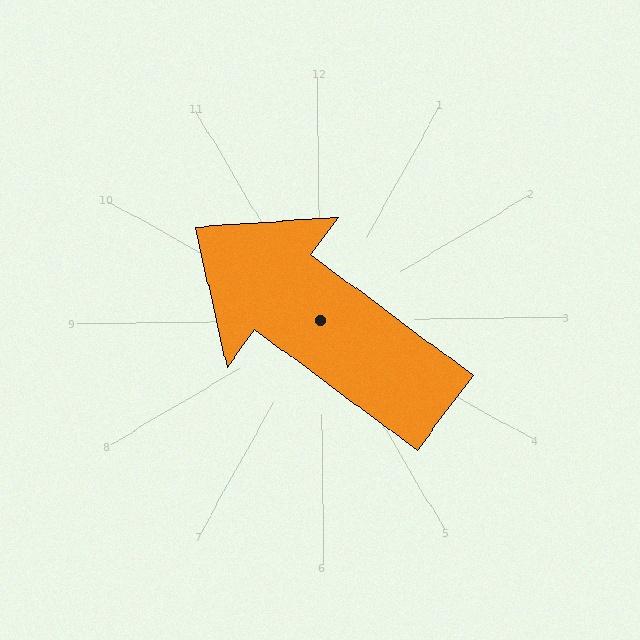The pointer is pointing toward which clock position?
Roughly 10 o'clock.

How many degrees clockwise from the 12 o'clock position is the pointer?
Approximately 307 degrees.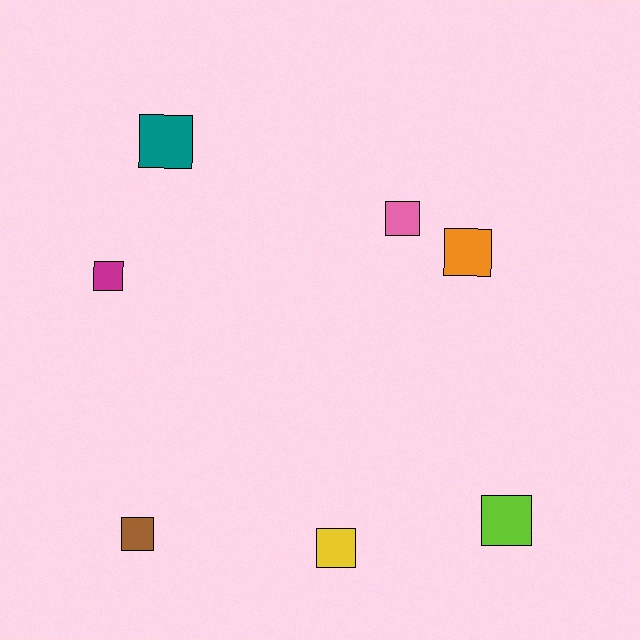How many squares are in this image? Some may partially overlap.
There are 7 squares.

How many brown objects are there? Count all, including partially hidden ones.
There is 1 brown object.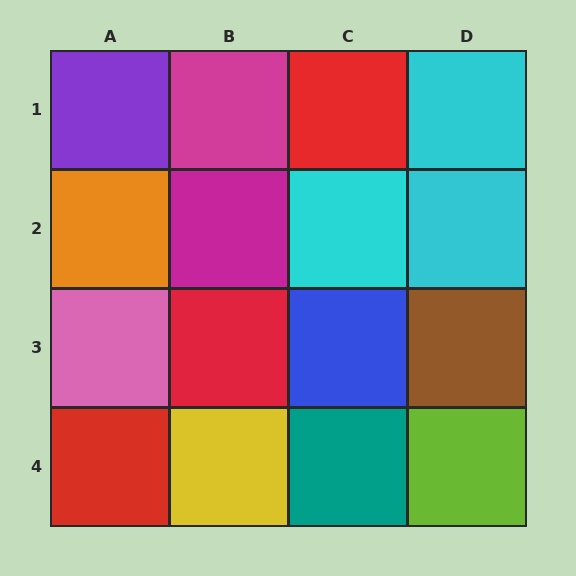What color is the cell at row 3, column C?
Blue.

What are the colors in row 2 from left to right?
Orange, magenta, cyan, cyan.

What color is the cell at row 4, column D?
Lime.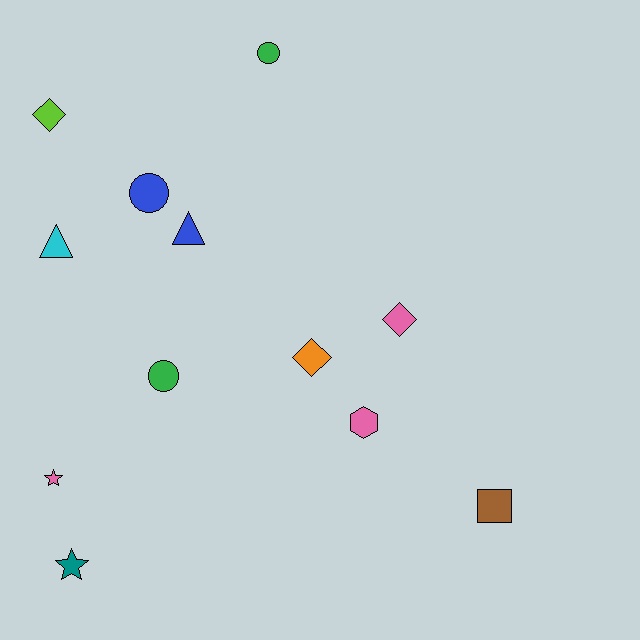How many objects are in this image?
There are 12 objects.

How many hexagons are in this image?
There is 1 hexagon.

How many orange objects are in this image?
There is 1 orange object.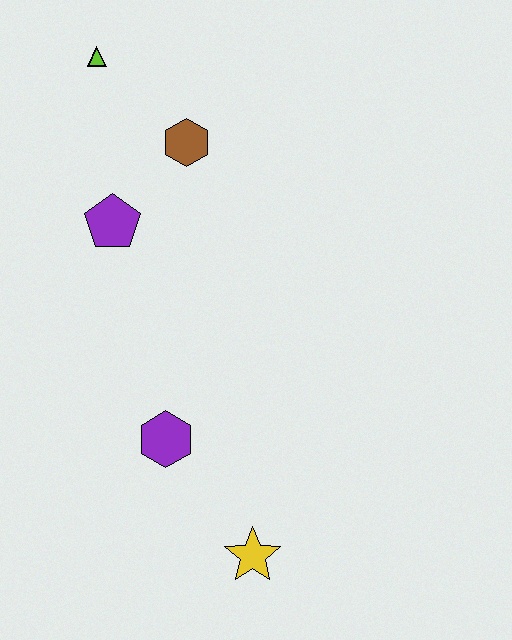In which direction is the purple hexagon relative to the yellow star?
The purple hexagon is above the yellow star.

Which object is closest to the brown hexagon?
The purple pentagon is closest to the brown hexagon.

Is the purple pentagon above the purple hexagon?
Yes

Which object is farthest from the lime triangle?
The yellow star is farthest from the lime triangle.